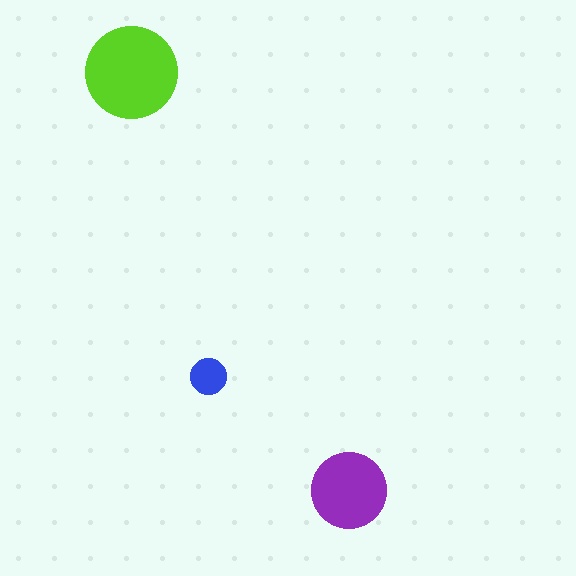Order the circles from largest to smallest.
the lime one, the purple one, the blue one.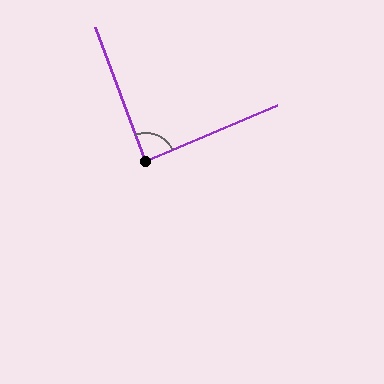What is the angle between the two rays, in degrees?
Approximately 88 degrees.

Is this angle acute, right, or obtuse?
It is approximately a right angle.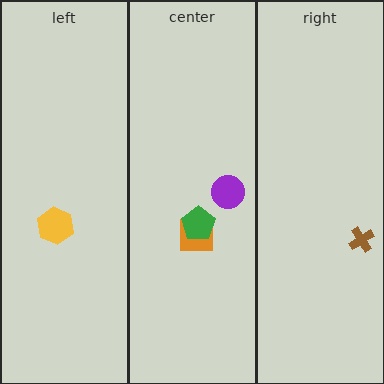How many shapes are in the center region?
3.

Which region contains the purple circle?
The center region.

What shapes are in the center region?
The orange square, the green pentagon, the purple circle.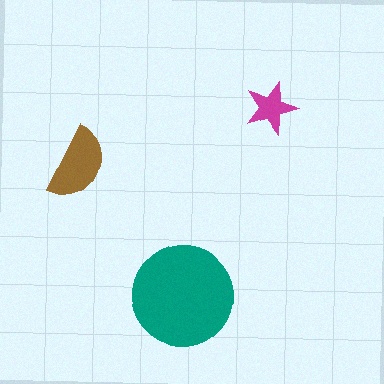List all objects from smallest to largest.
The magenta star, the brown semicircle, the teal circle.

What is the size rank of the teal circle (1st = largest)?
1st.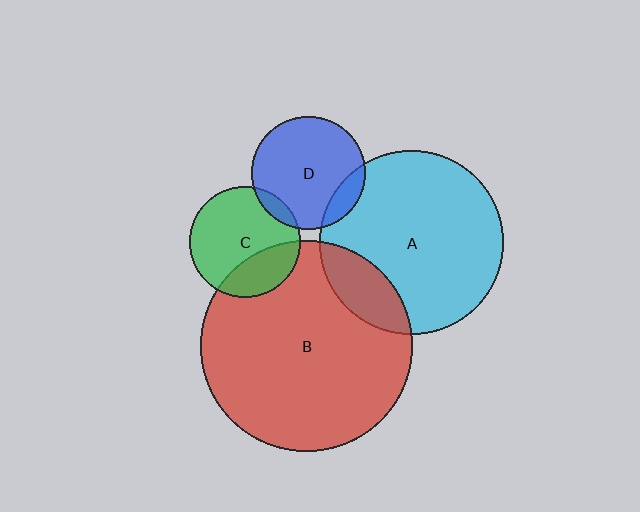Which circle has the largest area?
Circle B (red).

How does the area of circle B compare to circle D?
Approximately 3.5 times.